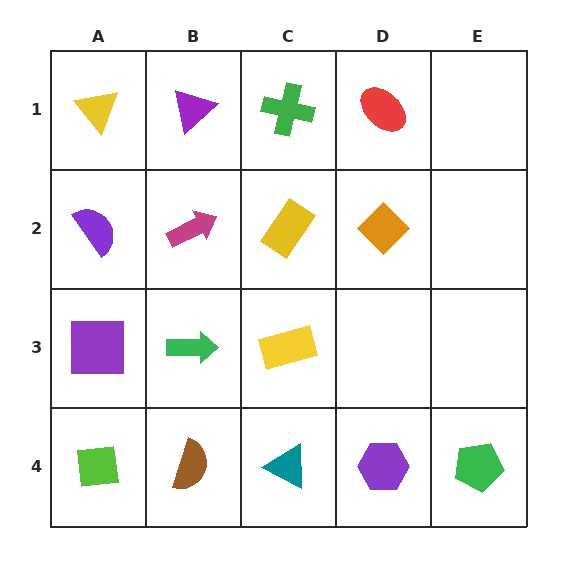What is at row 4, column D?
A purple hexagon.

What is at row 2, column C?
A yellow rectangle.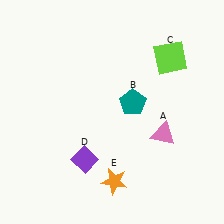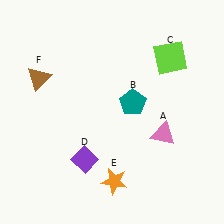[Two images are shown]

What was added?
A brown triangle (F) was added in Image 2.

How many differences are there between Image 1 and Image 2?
There is 1 difference between the two images.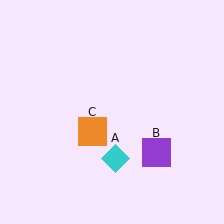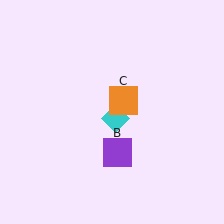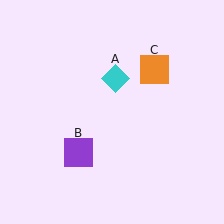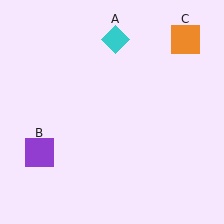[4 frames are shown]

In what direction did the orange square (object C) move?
The orange square (object C) moved up and to the right.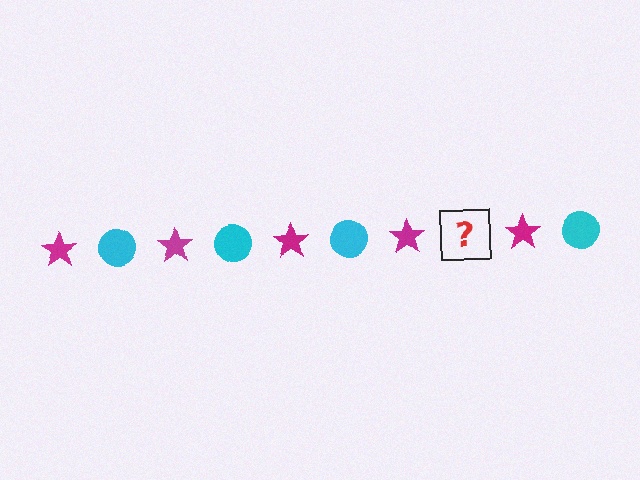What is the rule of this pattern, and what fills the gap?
The rule is that the pattern alternates between magenta star and cyan circle. The gap should be filled with a cyan circle.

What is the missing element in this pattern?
The missing element is a cyan circle.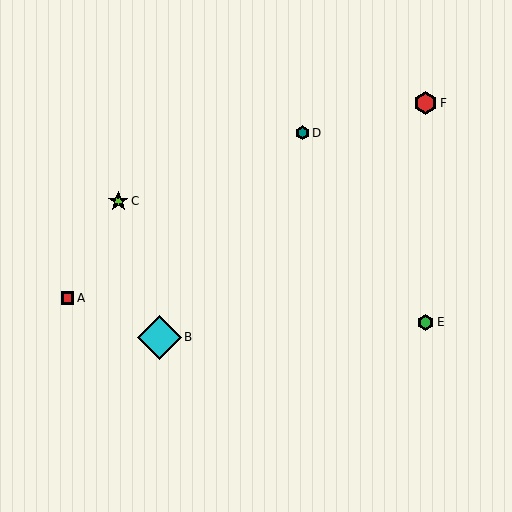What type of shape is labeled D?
Shape D is a teal hexagon.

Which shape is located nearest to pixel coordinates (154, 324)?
The cyan diamond (labeled B) at (159, 338) is nearest to that location.